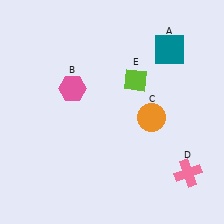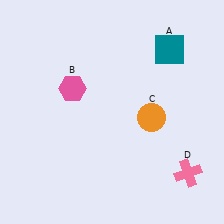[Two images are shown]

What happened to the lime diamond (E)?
The lime diamond (E) was removed in Image 2. It was in the top-right area of Image 1.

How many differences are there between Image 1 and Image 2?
There is 1 difference between the two images.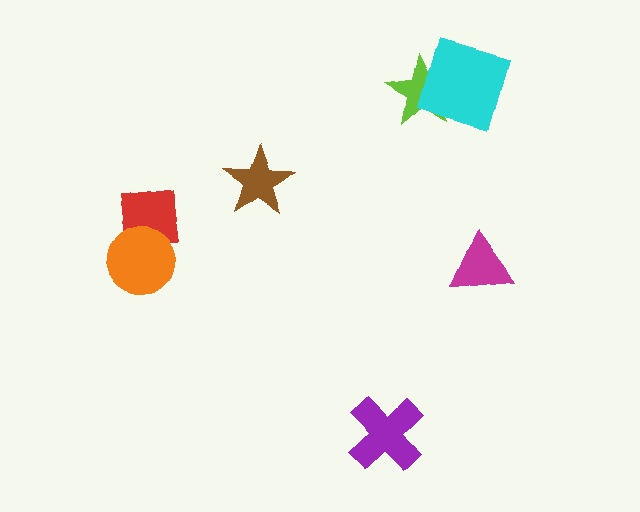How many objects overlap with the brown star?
0 objects overlap with the brown star.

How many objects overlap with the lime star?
1 object overlaps with the lime star.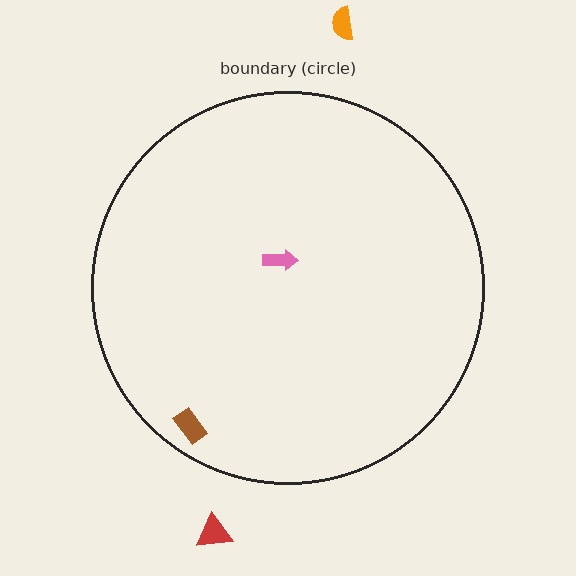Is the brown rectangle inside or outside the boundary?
Inside.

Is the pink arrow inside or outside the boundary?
Inside.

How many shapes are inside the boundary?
2 inside, 2 outside.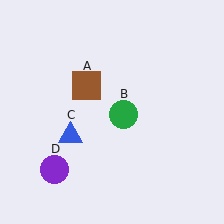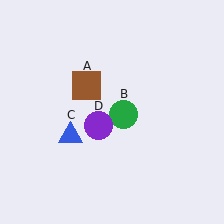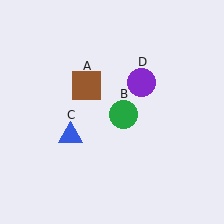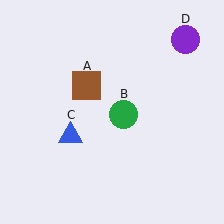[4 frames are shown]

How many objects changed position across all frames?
1 object changed position: purple circle (object D).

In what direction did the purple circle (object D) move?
The purple circle (object D) moved up and to the right.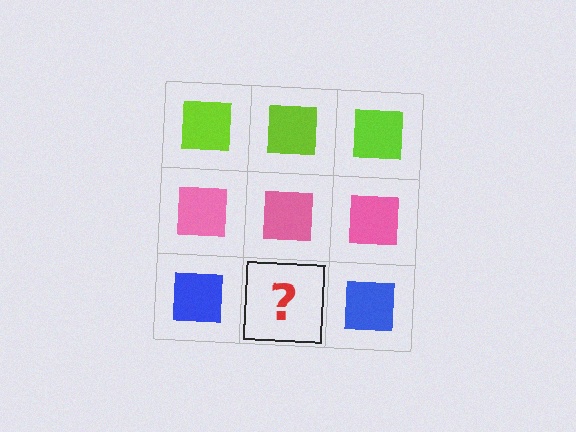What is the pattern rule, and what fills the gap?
The rule is that each row has a consistent color. The gap should be filled with a blue square.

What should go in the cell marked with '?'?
The missing cell should contain a blue square.